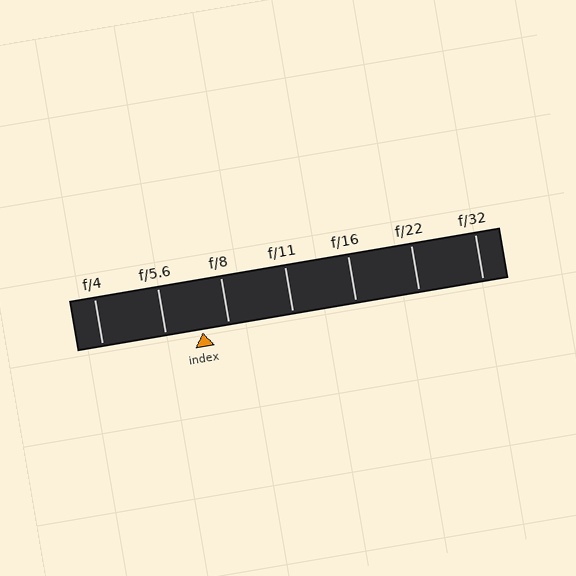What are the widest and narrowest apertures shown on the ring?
The widest aperture shown is f/4 and the narrowest is f/32.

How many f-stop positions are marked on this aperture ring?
There are 7 f-stop positions marked.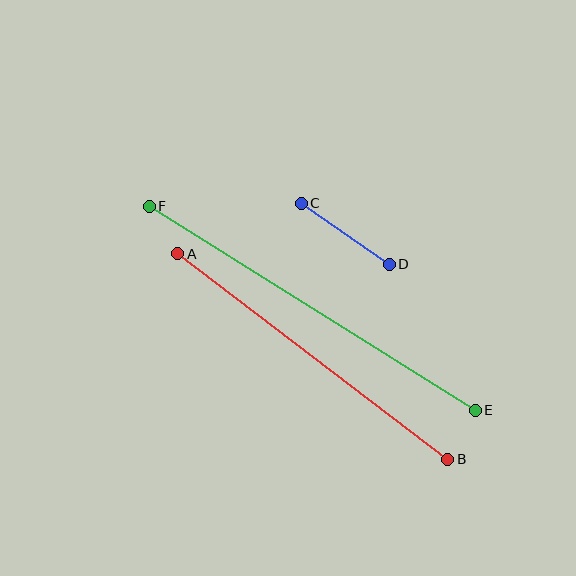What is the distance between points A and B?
The distance is approximately 339 pixels.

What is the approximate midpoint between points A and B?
The midpoint is at approximately (313, 357) pixels.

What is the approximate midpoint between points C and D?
The midpoint is at approximately (345, 234) pixels.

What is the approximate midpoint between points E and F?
The midpoint is at approximately (312, 308) pixels.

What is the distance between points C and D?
The distance is approximately 107 pixels.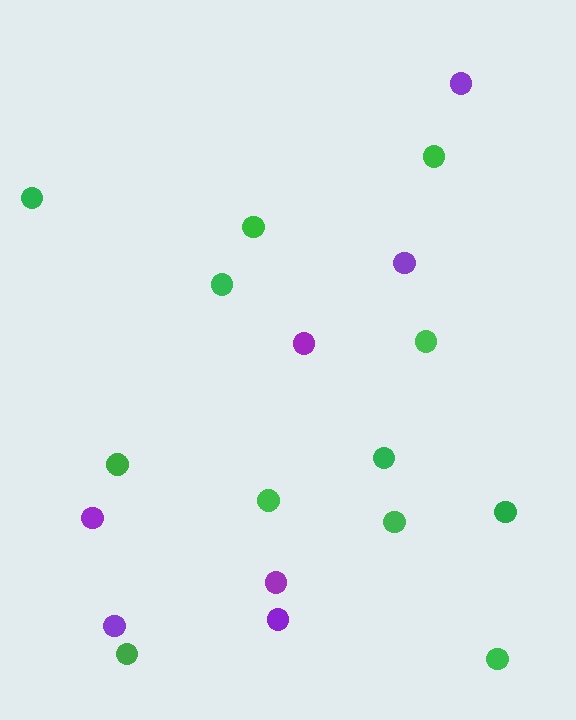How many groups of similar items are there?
There are 2 groups: one group of purple circles (7) and one group of green circles (12).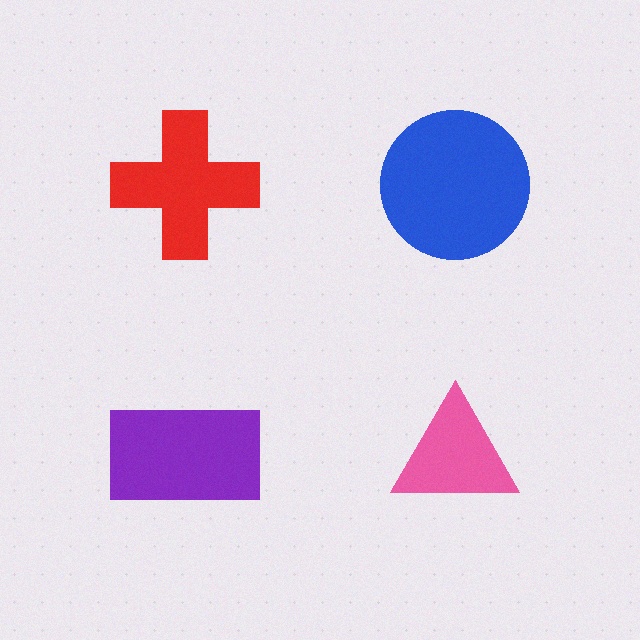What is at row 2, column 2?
A pink triangle.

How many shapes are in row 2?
2 shapes.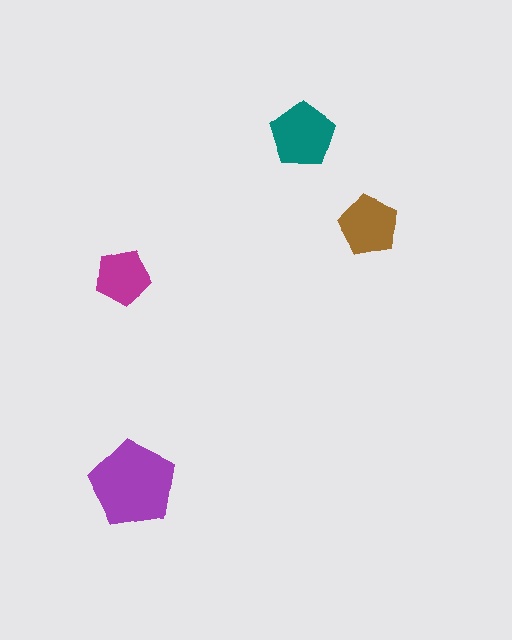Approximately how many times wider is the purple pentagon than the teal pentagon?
About 1.5 times wider.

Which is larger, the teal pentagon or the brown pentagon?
The teal one.